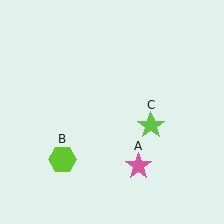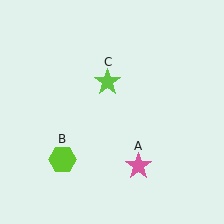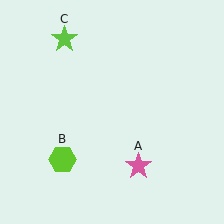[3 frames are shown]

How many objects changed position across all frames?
1 object changed position: lime star (object C).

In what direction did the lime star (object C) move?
The lime star (object C) moved up and to the left.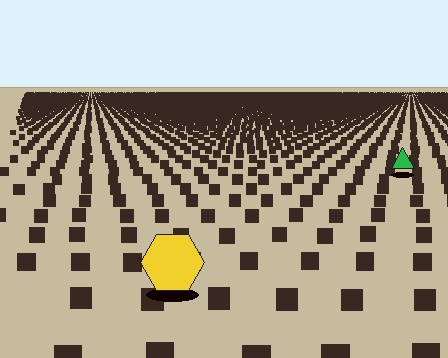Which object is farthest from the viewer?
The green triangle is farthest from the viewer. It appears smaller and the ground texture around it is denser.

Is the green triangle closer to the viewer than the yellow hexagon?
No. The yellow hexagon is closer — you can tell from the texture gradient: the ground texture is coarser near it.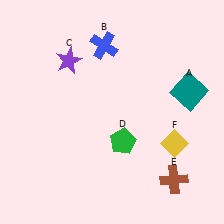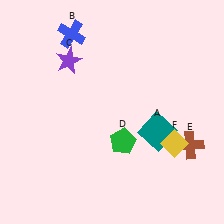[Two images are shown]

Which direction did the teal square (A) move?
The teal square (A) moved down.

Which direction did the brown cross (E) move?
The brown cross (E) moved up.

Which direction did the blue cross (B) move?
The blue cross (B) moved left.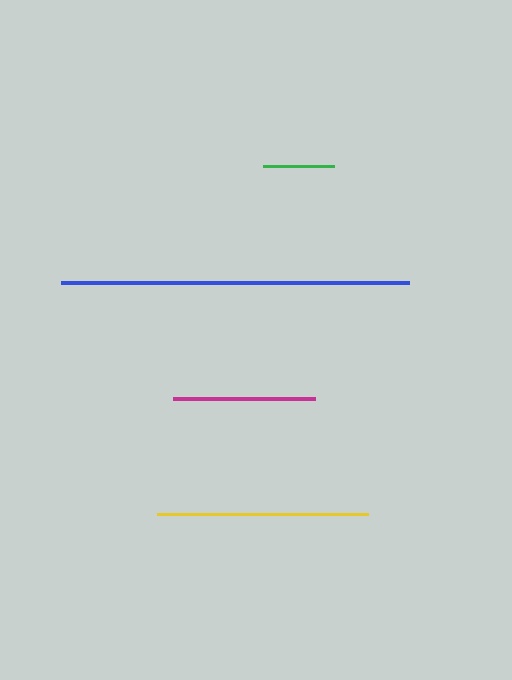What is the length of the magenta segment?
The magenta segment is approximately 142 pixels long.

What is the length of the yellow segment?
The yellow segment is approximately 212 pixels long.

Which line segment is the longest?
The blue line is the longest at approximately 348 pixels.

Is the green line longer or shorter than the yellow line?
The yellow line is longer than the green line.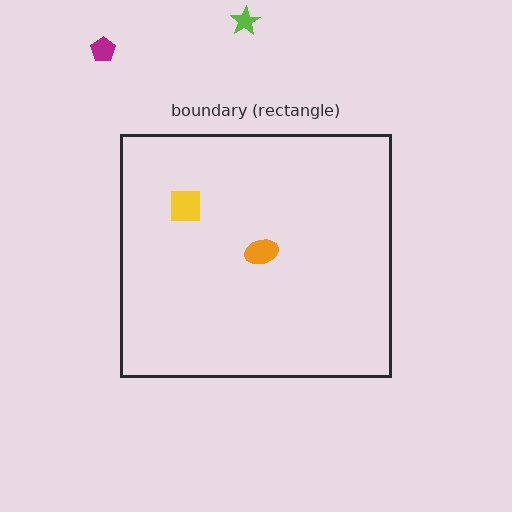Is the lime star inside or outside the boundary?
Outside.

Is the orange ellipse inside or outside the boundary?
Inside.